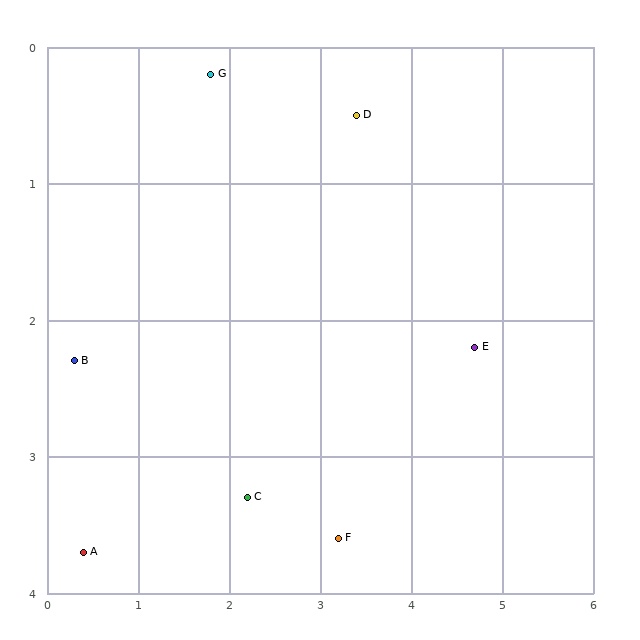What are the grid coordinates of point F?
Point F is at approximately (3.2, 3.6).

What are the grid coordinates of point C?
Point C is at approximately (2.2, 3.3).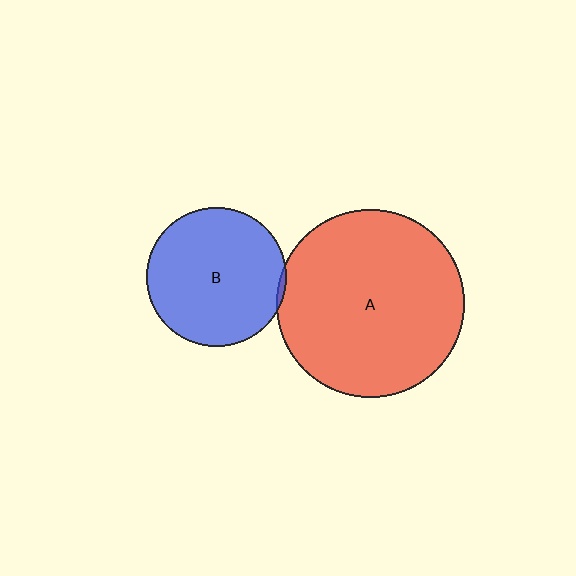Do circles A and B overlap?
Yes.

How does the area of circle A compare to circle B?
Approximately 1.8 times.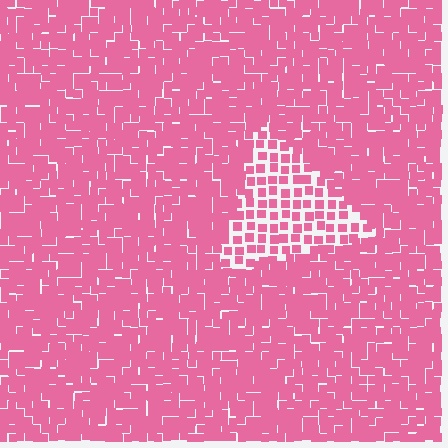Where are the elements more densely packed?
The elements are more densely packed outside the triangle boundary.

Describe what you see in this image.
The image contains small pink elements arranged at two different densities. A triangle-shaped region is visible where the elements are less densely packed than the surrounding area.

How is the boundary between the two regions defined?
The boundary is defined by a change in element density (approximately 2.0x ratio). All elements are the same color, size, and shape.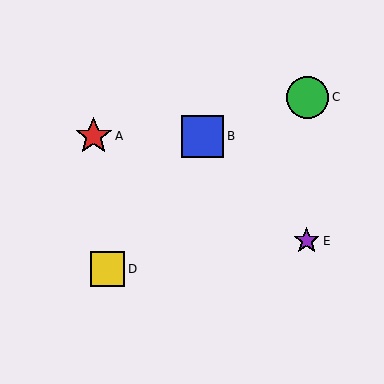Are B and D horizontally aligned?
No, B is at y≈136 and D is at y≈269.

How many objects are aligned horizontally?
2 objects (A, B) are aligned horizontally.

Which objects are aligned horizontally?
Objects A, B are aligned horizontally.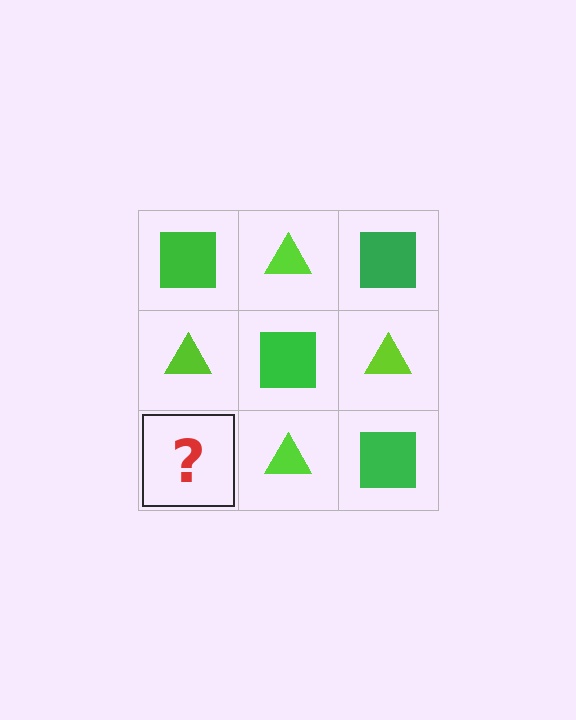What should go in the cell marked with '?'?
The missing cell should contain a green square.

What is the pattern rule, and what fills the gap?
The rule is that it alternates green square and lime triangle in a checkerboard pattern. The gap should be filled with a green square.